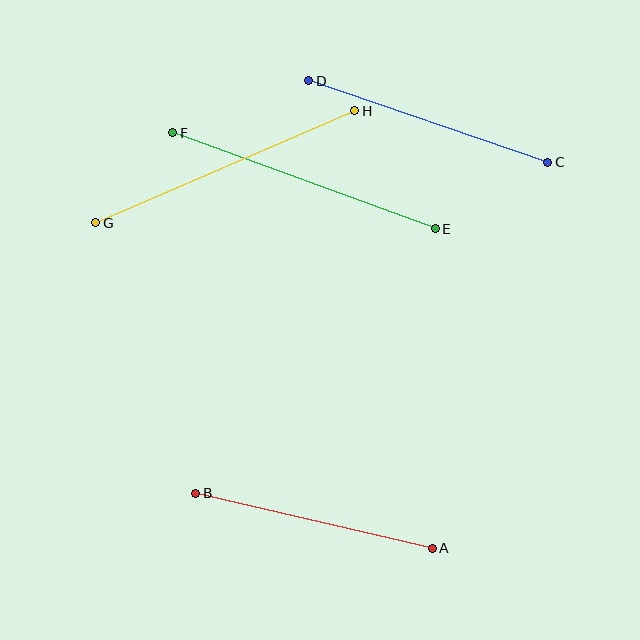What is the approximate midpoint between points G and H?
The midpoint is at approximately (225, 167) pixels.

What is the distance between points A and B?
The distance is approximately 243 pixels.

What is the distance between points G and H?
The distance is approximately 282 pixels.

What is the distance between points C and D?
The distance is approximately 252 pixels.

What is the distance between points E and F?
The distance is approximately 279 pixels.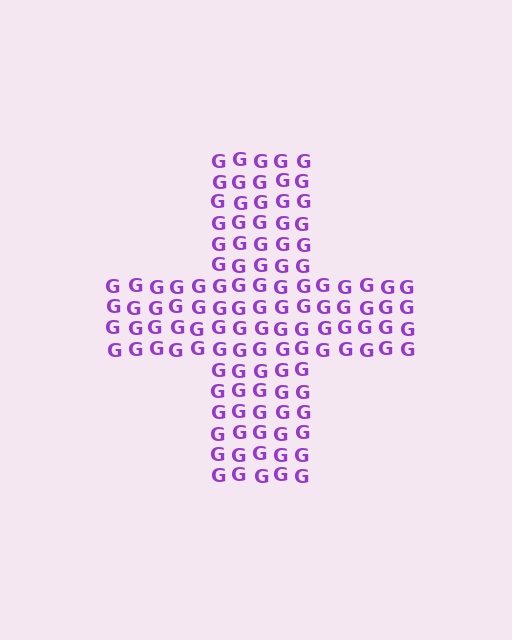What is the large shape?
The large shape is a cross.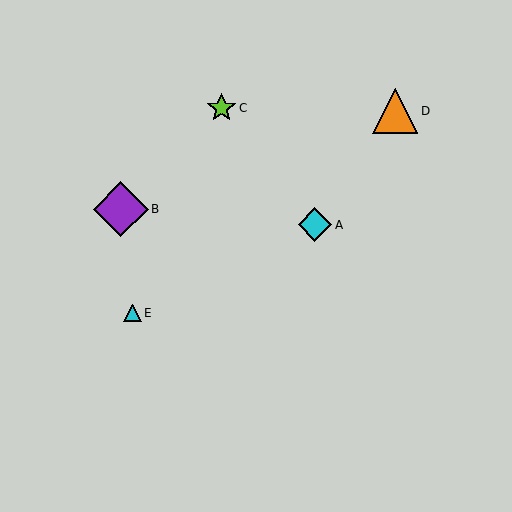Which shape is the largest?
The purple diamond (labeled B) is the largest.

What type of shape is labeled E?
Shape E is a cyan triangle.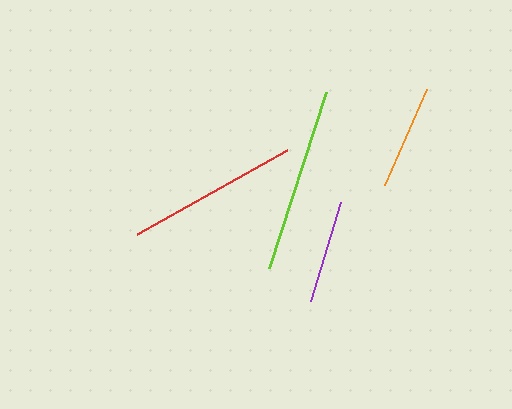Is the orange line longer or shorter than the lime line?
The lime line is longer than the orange line.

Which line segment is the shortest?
The purple line is the shortest at approximately 103 pixels.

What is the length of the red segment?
The red segment is approximately 173 pixels long.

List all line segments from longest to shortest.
From longest to shortest: lime, red, orange, purple.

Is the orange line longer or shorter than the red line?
The red line is longer than the orange line.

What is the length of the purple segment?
The purple segment is approximately 103 pixels long.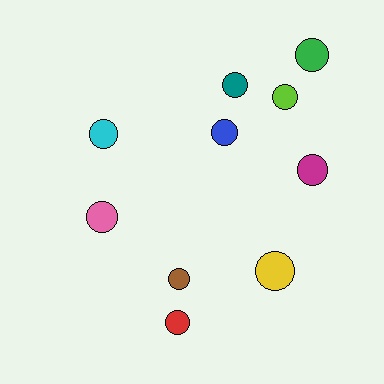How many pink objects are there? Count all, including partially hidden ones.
There is 1 pink object.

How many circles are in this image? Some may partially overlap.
There are 10 circles.